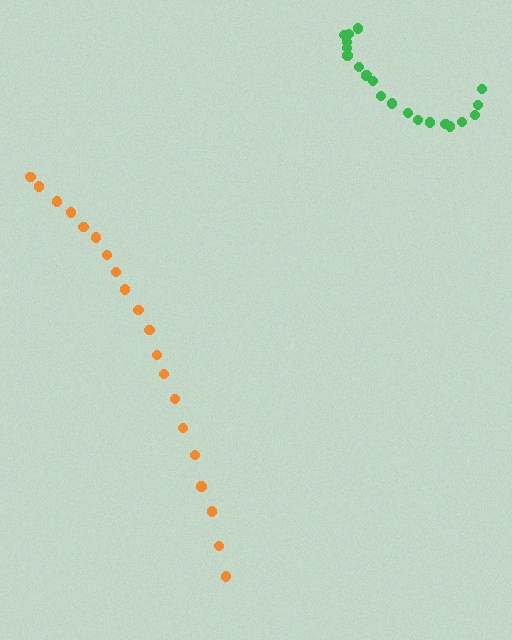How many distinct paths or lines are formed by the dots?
There are 2 distinct paths.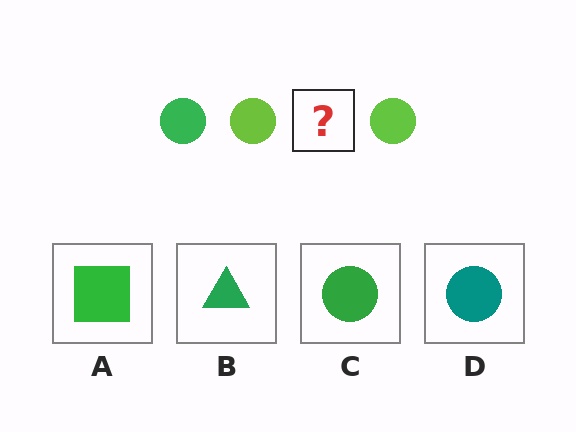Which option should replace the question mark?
Option C.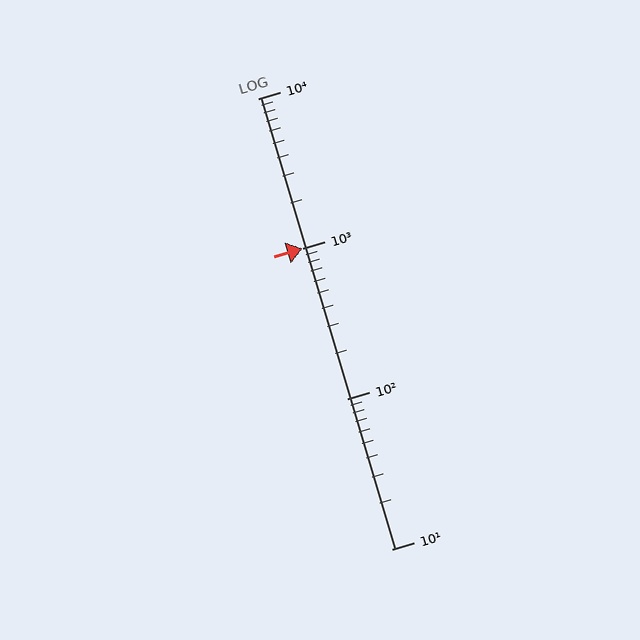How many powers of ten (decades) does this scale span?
The scale spans 3 decades, from 10 to 10000.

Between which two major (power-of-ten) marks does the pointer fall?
The pointer is between 1000 and 10000.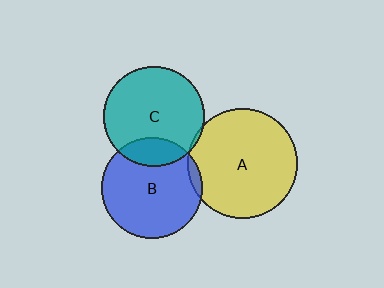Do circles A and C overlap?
Yes.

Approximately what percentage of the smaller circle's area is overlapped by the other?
Approximately 5%.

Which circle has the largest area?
Circle A (yellow).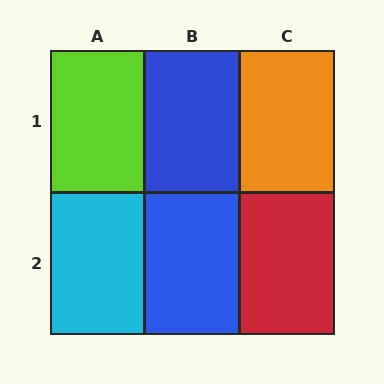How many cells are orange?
1 cell is orange.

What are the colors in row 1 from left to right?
Lime, blue, orange.